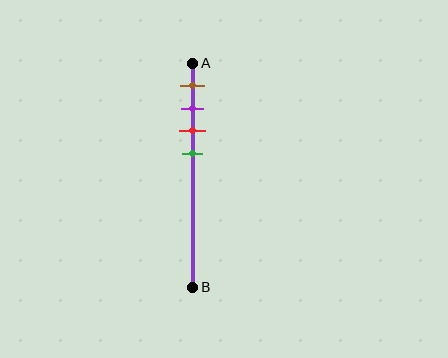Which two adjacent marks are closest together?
The purple and red marks are the closest adjacent pair.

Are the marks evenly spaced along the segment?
Yes, the marks are approximately evenly spaced.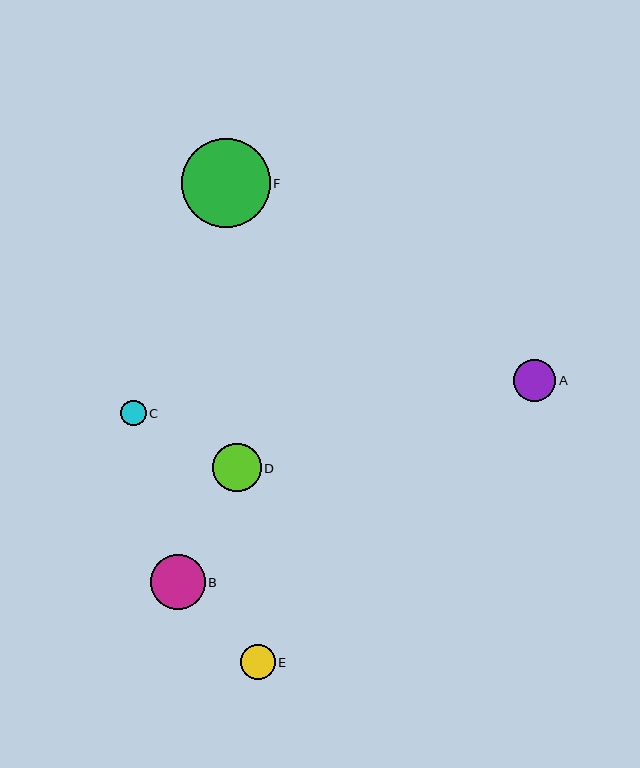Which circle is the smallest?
Circle C is the smallest with a size of approximately 26 pixels.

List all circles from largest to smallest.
From largest to smallest: F, B, D, A, E, C.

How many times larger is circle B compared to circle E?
Circle B is approximately 1.6 times the size of circle E.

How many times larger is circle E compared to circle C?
Circle E is approximately 1.4 times the size of circle C.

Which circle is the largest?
Circle F is the largest with a size of approximately 88 pixels.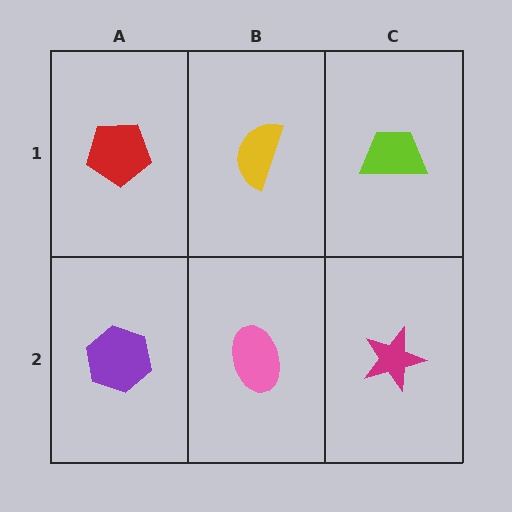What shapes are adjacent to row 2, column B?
A yellow semicircle (row 1, column B), a purple hexagon (row 2, column A), a magenta star (row 2, column C).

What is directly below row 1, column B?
A pink ellipse.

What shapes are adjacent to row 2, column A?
A red pentagon (row 1, column A), a pink ellipse (row 2, column B).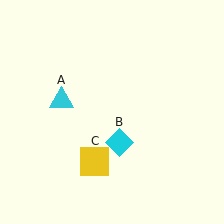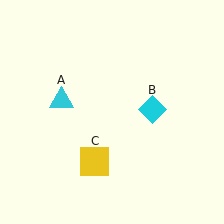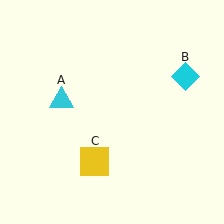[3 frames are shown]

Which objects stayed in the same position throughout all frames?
Cyan triangle (object A) and yellow square (object C) remained stationary.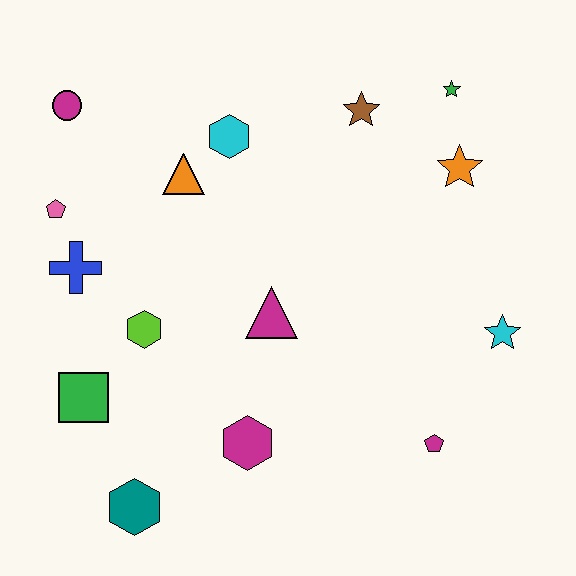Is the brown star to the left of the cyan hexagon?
No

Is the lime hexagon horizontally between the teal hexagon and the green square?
No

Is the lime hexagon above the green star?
No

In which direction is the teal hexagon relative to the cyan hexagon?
The teal hexagon is below the cyan hexagon.